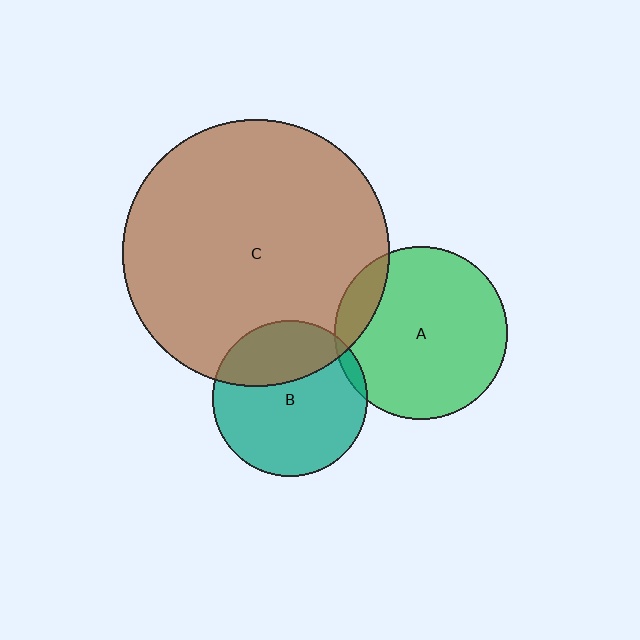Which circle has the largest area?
Circle C (brown).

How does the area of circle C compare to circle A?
Approximately 2.4 times.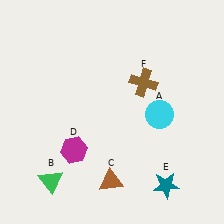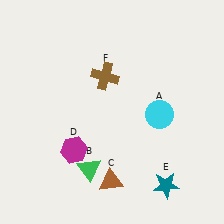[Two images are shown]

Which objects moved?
The objects that moved are: the green triangle (B), the brown cross (F).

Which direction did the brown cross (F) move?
The brown cross (F) moved left.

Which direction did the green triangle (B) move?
The green triangle (B) moved right.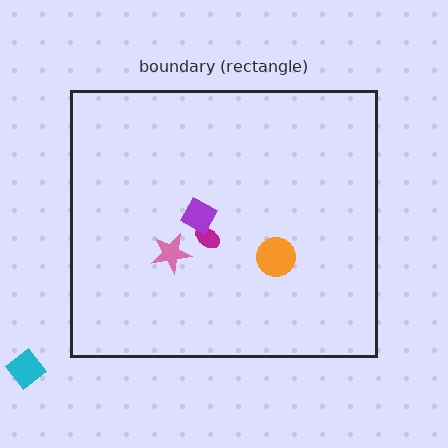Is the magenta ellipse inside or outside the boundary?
Inside.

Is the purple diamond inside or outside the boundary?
Inside.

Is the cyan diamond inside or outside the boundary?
Outside.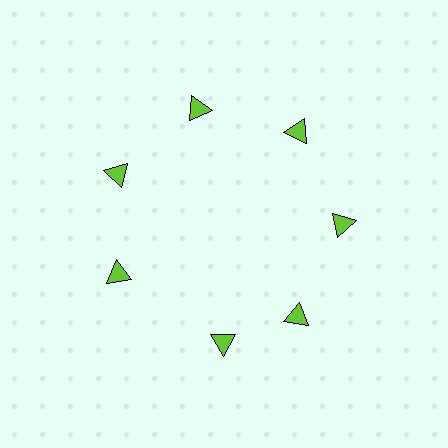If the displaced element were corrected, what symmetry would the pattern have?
It would have 7-fold rotational symmetry — the pattern would map onto itself every 51 degrees.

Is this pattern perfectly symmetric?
No. The 7 lime triangles are arranged in a ring, but one element near the 6 o'clock position is rotated out of alignment along the ring, breaking the 7-fold rotational symmetry.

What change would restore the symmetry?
The symmetry would be restored by rotating it back into even spacing with its neighbors so that all 7 triangles sit at equal angles and equal distance from the center.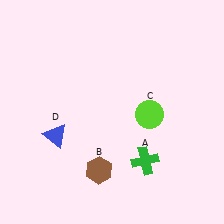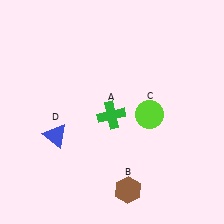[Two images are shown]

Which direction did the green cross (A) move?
The green cross (A) moved up.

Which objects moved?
The objects that moved are: the green cross (A), the brown hexagon (B).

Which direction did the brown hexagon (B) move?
The brown hexagon (B) moved right.